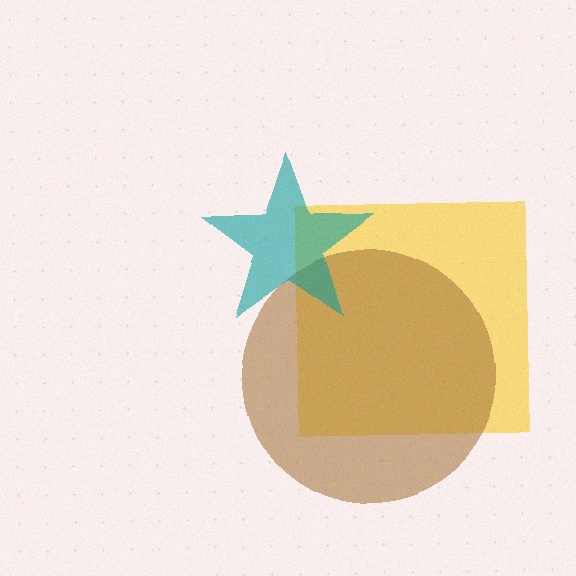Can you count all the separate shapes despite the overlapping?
Yes, there are 3 separate shapes.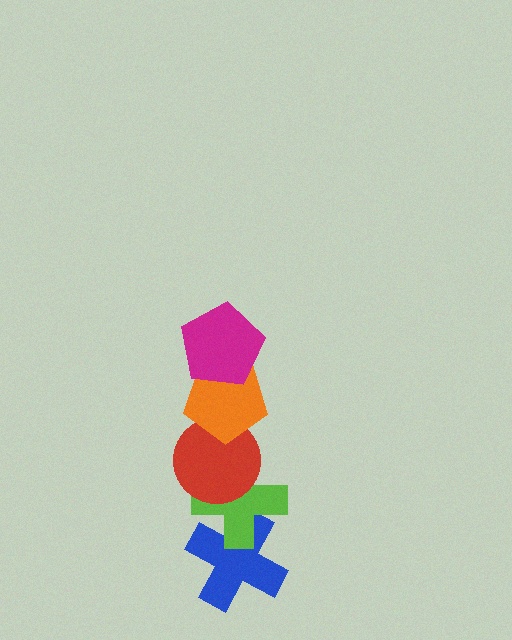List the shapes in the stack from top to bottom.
From top to bottom: the magenta pentagon, the orange pentagon, the red circle, the lime cross, the blue cross.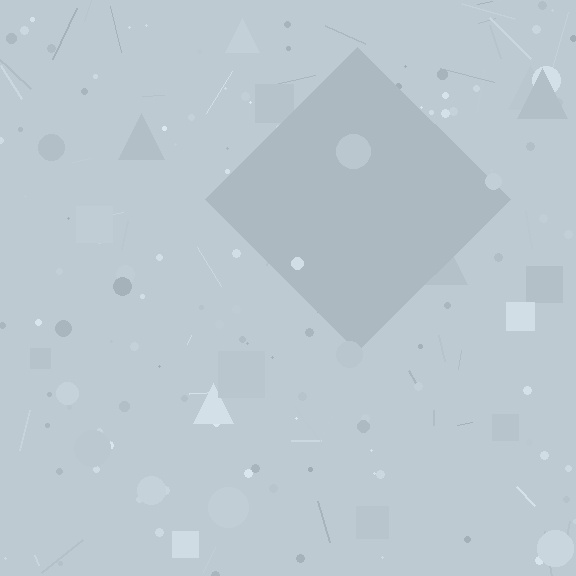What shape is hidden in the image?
A diamond is hidden in the image.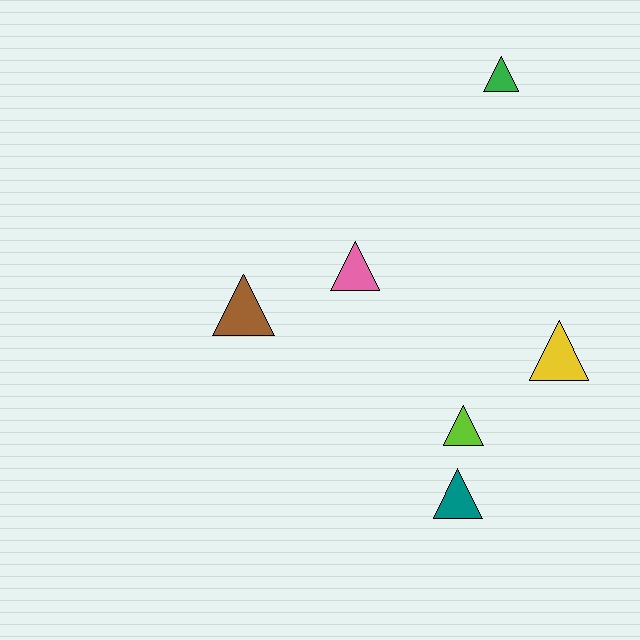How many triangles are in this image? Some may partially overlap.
There are 6 triangles.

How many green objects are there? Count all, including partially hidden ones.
There is 1 green object.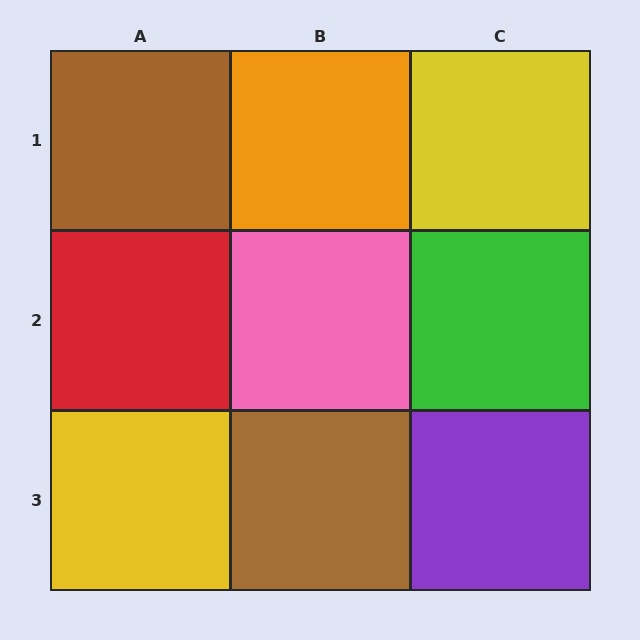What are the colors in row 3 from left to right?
Yellow, brown, purple.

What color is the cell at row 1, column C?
Yellow.